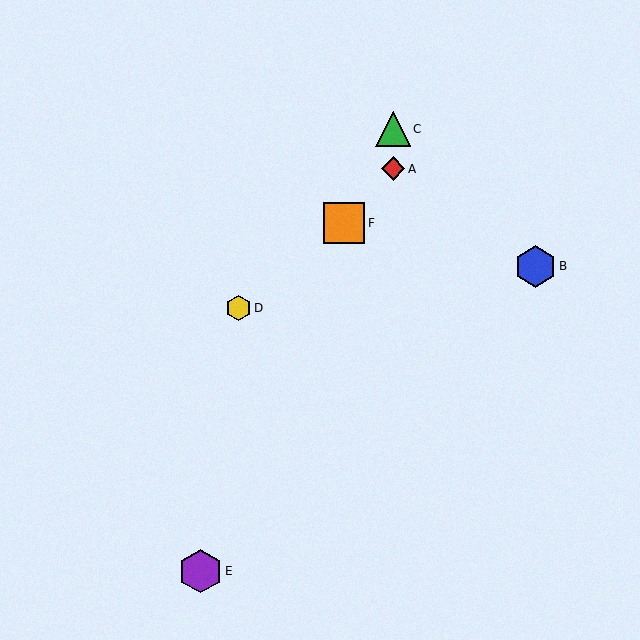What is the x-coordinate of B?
Object B is at x≈535.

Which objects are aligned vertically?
Objects A, C are aligned vertically.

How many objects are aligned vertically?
2 objects (A, C) are aligned vertically.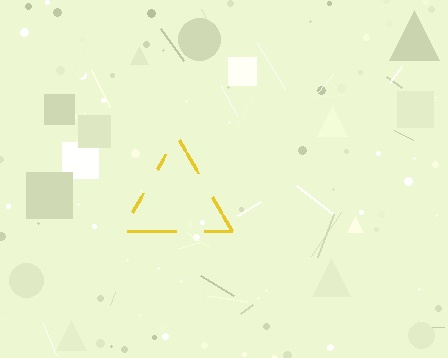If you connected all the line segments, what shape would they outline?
They would outline a triangle.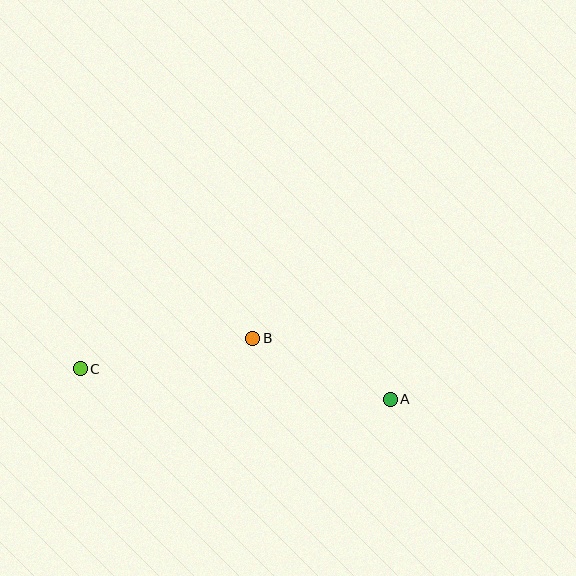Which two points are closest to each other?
Points A and B are closest to each other.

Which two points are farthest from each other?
Points A and C are farthest from each other.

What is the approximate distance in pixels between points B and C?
The distance between B and C is approximately 175 pixels.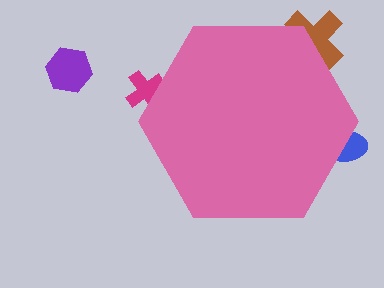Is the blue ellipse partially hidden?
Yes, the blue ellipse is partially hidden behind the pink hexagon.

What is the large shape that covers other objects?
A pink hexagon.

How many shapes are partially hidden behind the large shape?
3 shapes are partially hidden.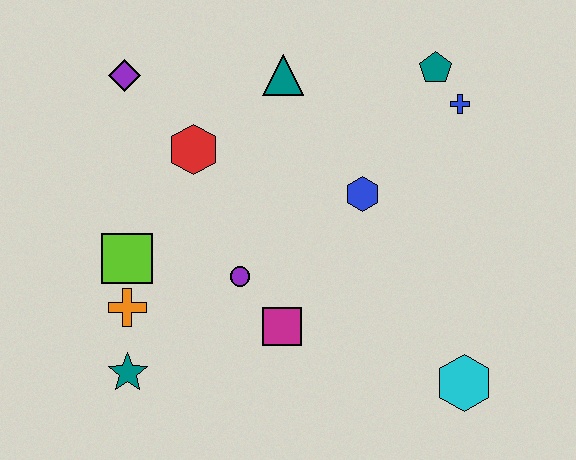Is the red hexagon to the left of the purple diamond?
No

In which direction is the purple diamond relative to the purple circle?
The purple diamond is above the purple circle.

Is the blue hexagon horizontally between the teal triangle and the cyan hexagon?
Yes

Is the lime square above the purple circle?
Yes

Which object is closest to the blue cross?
The teal pentagon is closest to the blue cross.